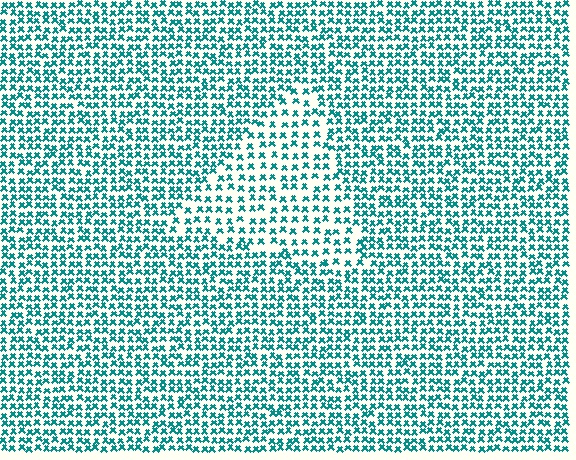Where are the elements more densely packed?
The elements are more densely packed outside the triangle boundary.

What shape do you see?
I see a triangle.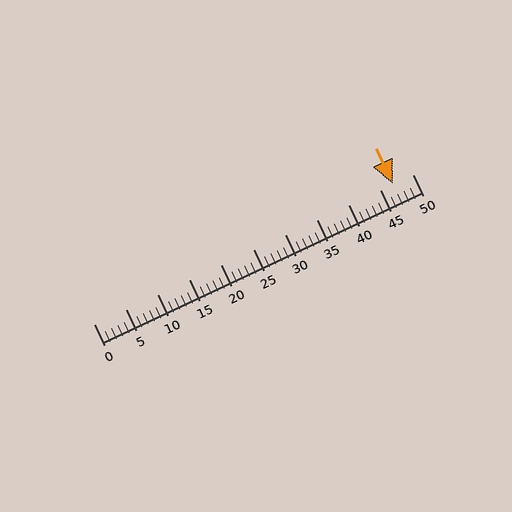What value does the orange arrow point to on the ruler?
The orange arrow points to approximately 47.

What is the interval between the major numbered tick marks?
The major tick marks are spaced 5 units apart.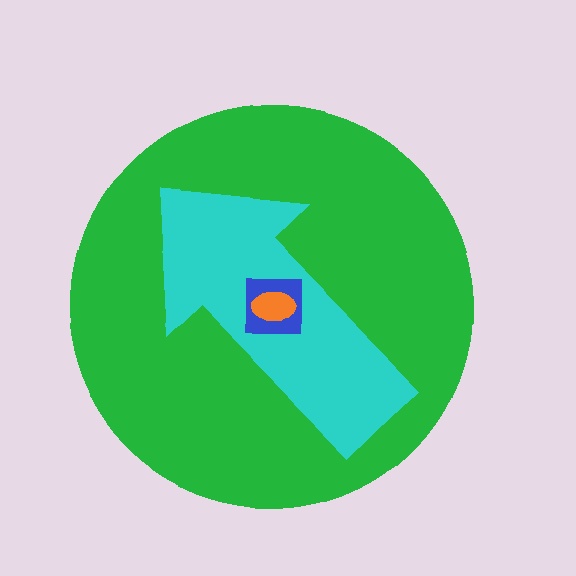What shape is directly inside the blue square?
The orange ellipse.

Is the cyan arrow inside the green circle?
Yes.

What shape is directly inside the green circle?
The cyan arrow.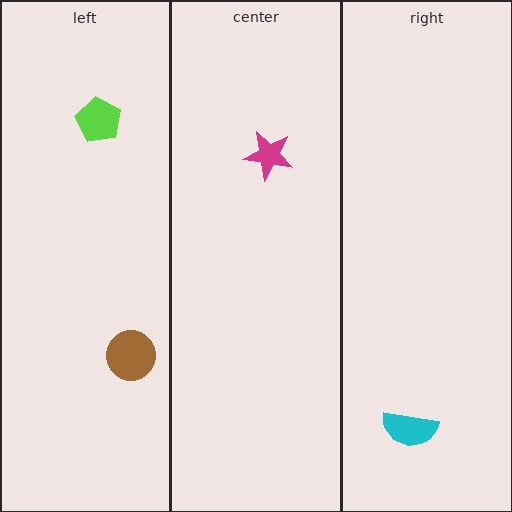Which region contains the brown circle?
The left region.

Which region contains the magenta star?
The center region.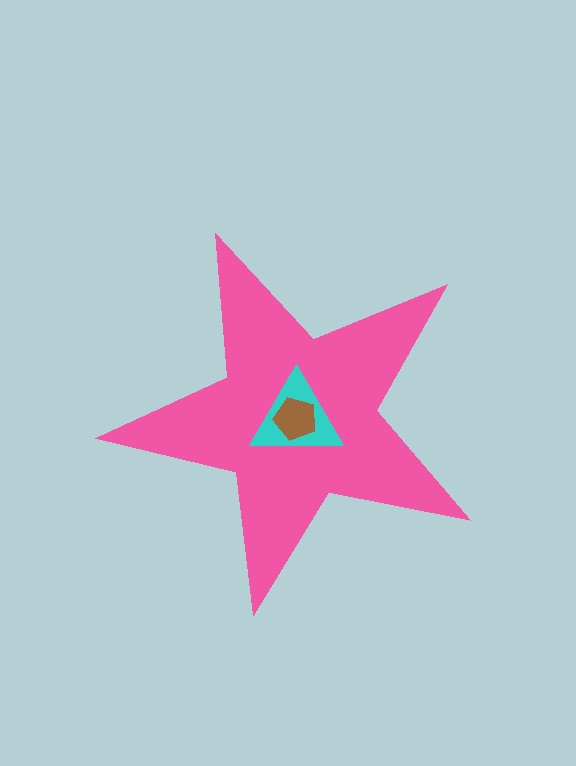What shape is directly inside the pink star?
The cyan triangle.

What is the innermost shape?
The brown pentagon.